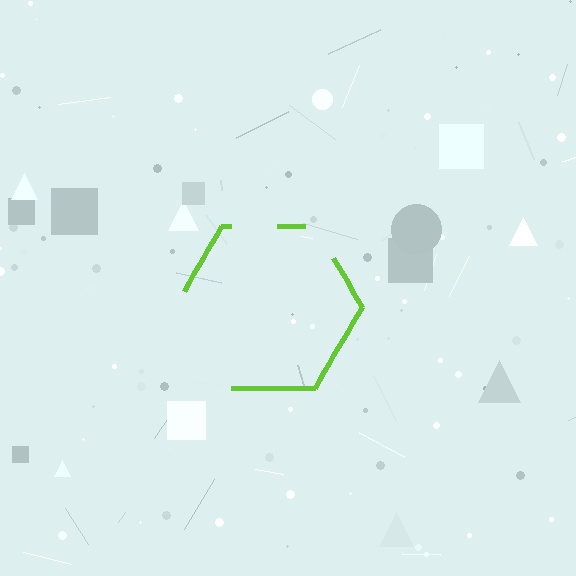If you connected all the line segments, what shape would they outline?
They would outline a hexagon.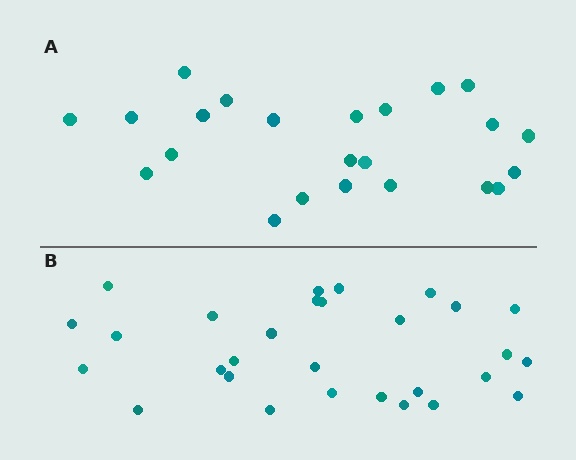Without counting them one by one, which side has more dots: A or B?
Region B (the bottom region) has more dots.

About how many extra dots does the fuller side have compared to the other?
Region B has about 6 more dots than region A.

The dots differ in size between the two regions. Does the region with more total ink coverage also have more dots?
No. Region A has more total ink coverage because its dots are larger, but region B actually contains more individual dots. Total area can be misleading — the number of items is what matters here.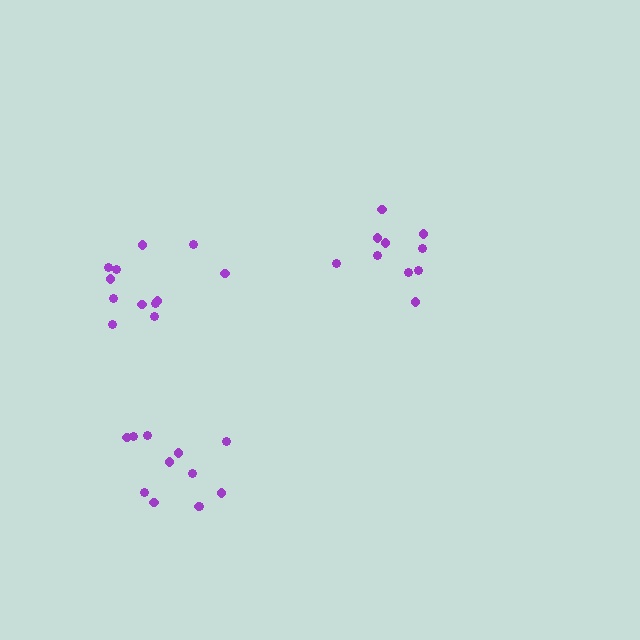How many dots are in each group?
Group 1: 12 dots, Group 2: 10 dots, Group 3: 12 dots (34 total).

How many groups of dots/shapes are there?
There are 3 groups.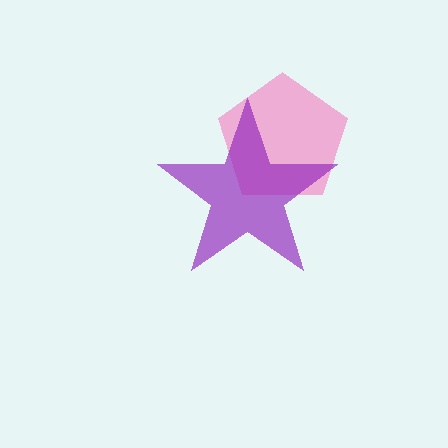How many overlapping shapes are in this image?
There are 2 overlapping shapes in the image.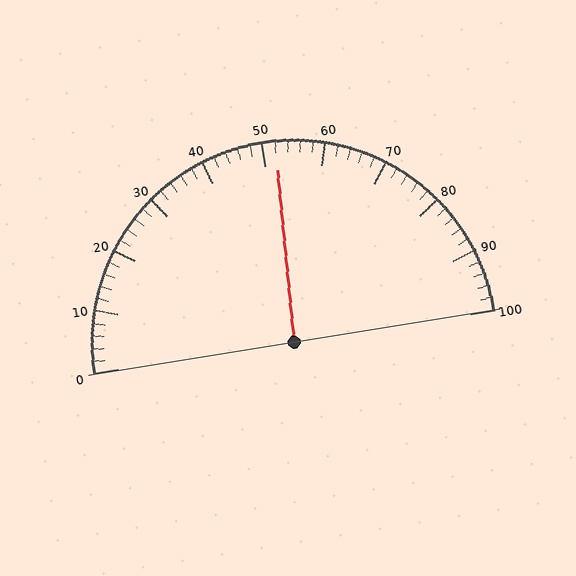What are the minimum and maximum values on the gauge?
The gauge ranges from 0 to 100.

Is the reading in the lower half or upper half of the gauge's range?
The reading is in the upper half of the range (0 to 100).